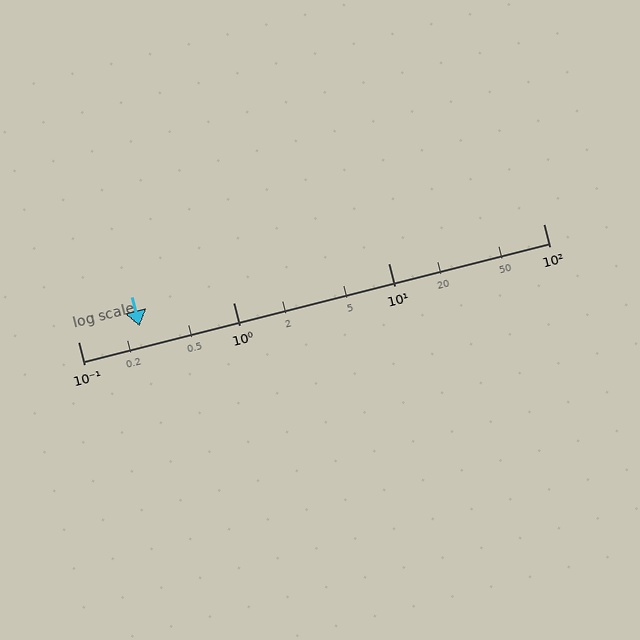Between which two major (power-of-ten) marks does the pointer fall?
The pointer is between 0.1 and 1.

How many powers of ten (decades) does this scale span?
The scale spans 3 decades, from 0.1 to 100.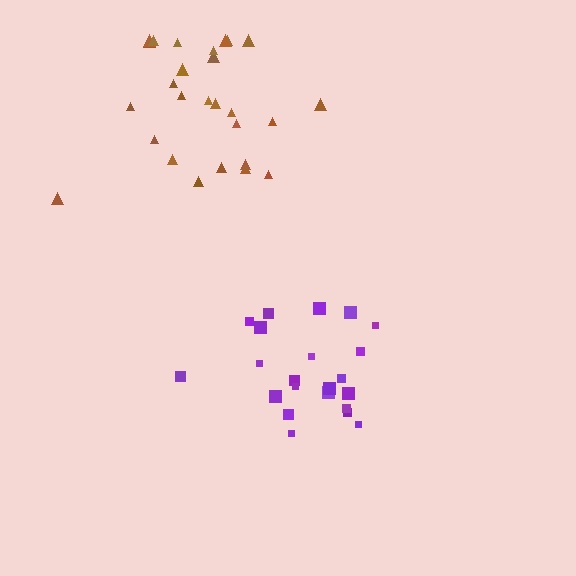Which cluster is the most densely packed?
Purple.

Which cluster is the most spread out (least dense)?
Brown.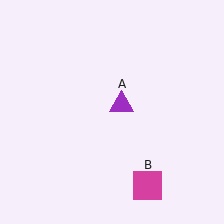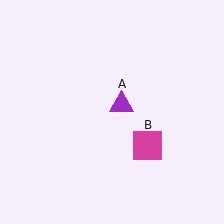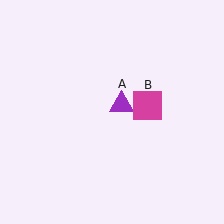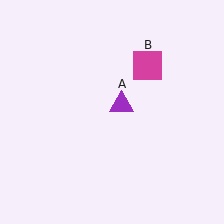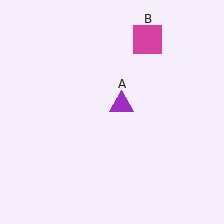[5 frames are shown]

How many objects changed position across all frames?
1 object changed position: magenta square (object B).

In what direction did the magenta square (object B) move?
The magenta square (object B) moved up.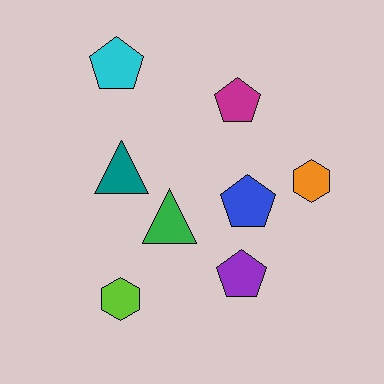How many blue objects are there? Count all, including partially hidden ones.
There is 1 blue object.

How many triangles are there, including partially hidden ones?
There are 2 triangles.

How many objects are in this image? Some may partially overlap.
There are 8 objects.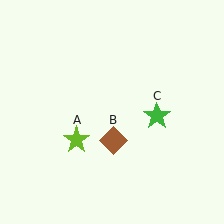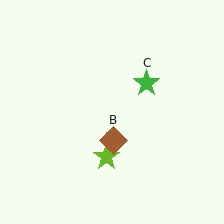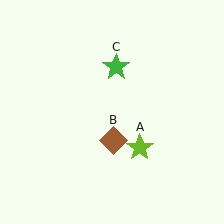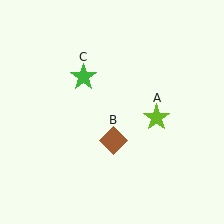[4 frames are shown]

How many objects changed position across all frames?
2 objects changed position: lime star (object A), green star (object C).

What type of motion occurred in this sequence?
The lime star (object A), green star (object C) rotated counterclockwise around the center of the scene.